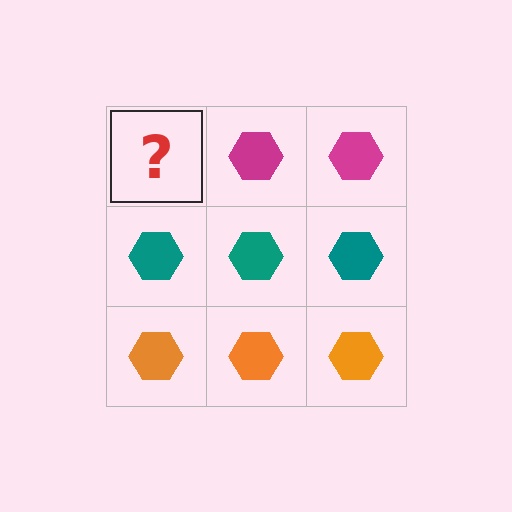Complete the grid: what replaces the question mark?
The question mark should be replaced with a magenta hexagon.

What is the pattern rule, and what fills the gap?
The rule is that each row has a consistent color. The gap should be filled with a magenta hexagon.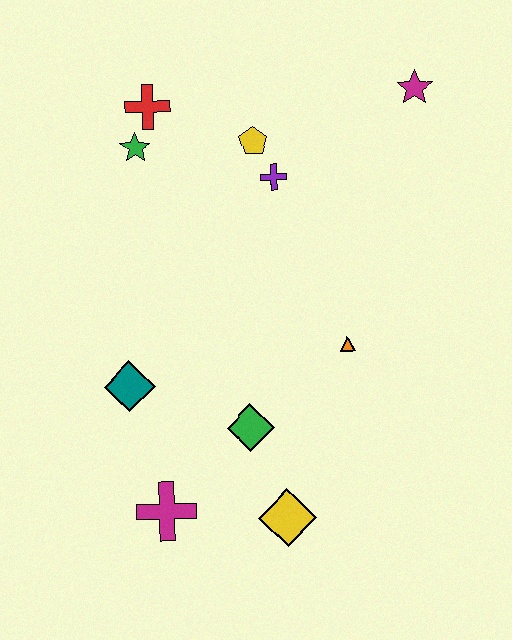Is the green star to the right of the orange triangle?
No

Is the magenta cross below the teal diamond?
Yes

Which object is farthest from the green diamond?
The magenta star is farthest from the green diamond.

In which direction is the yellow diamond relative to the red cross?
The yellow diamond is below the red cross.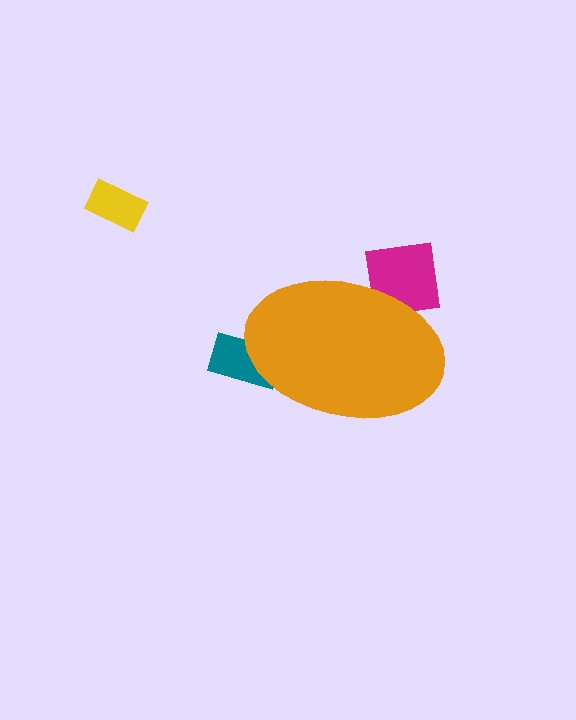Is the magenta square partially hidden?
Yes, the magenta square is partially hidden behind the orange ellipse.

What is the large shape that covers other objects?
An orange ellipse.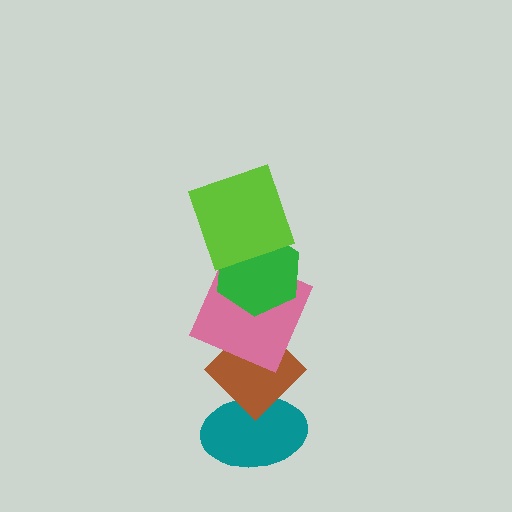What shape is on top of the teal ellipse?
The brown diamond is on top of the teal ellipse.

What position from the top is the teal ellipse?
The teal ellipse is 5th from the top.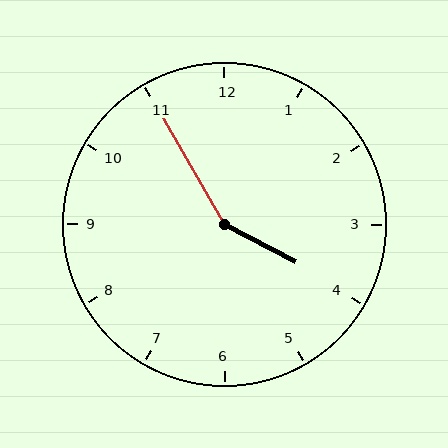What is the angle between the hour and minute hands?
Approximately 148 degrees.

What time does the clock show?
3:55.